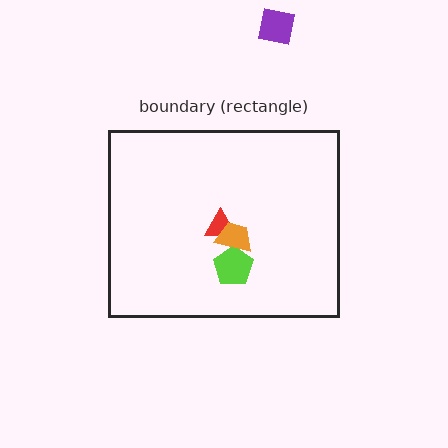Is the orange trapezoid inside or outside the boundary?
Inside.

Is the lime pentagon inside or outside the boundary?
Inside.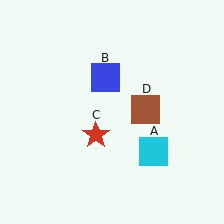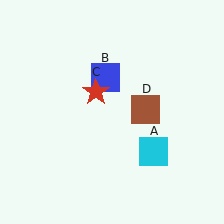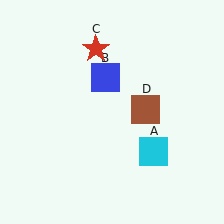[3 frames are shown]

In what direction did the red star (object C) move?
The red star (object C) moved up.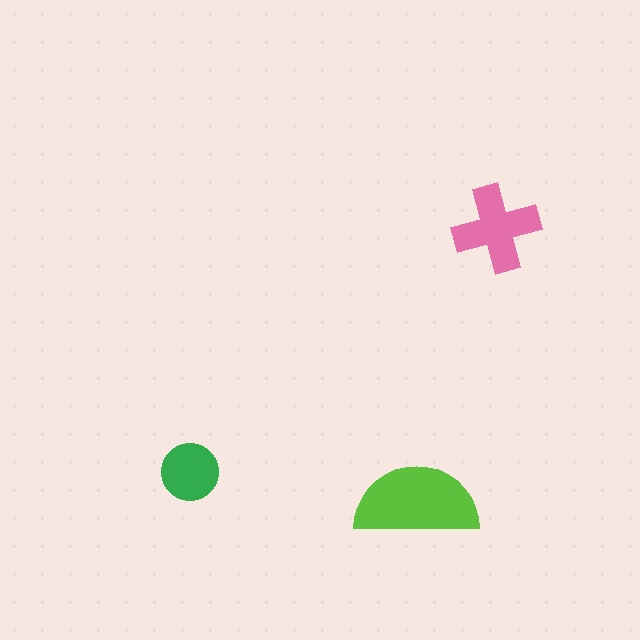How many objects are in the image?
There are 3 objects in the image.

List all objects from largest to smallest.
The lime semicircle, the pink cross, the green circle.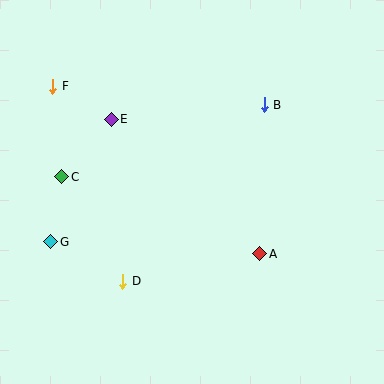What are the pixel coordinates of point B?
Point B is at (264, 105).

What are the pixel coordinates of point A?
Point A is at (260, 254).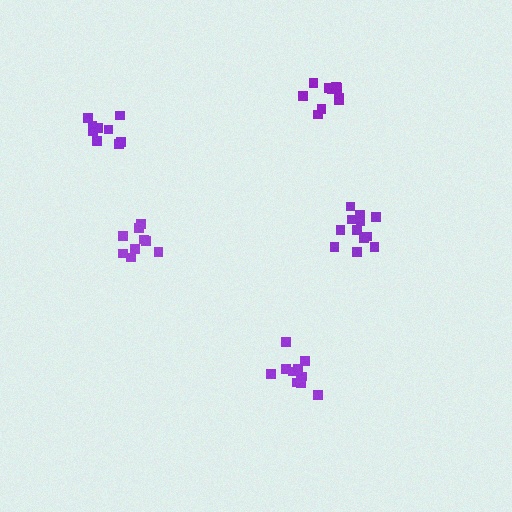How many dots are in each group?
Group 1: 11 dots, Group 2: 12 dots, Group 3: 10 dots, Group 4: 9 dots, Group 5: 9 dots (51 total).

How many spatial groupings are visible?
There are 5 spatial groupings.